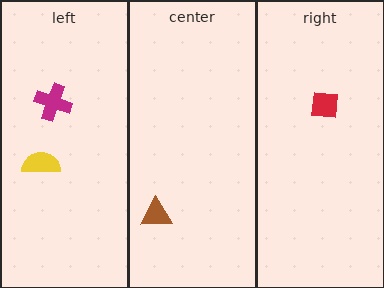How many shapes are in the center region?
1.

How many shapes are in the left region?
2.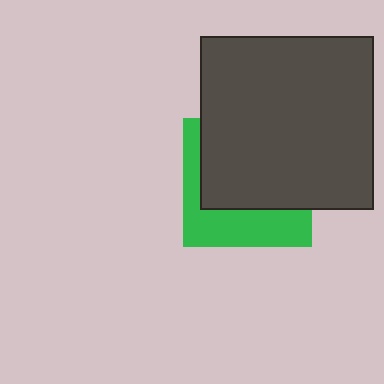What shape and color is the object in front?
The object in front is a dark gray square.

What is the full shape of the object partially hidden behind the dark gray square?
The partially hidden object is a green square.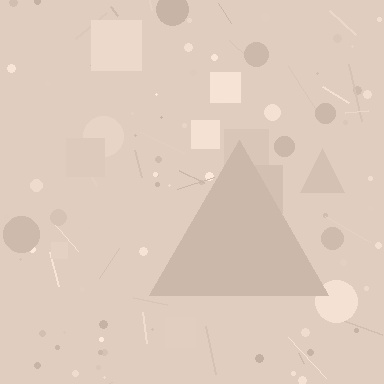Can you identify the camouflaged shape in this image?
The camouflaged shape is a triangle.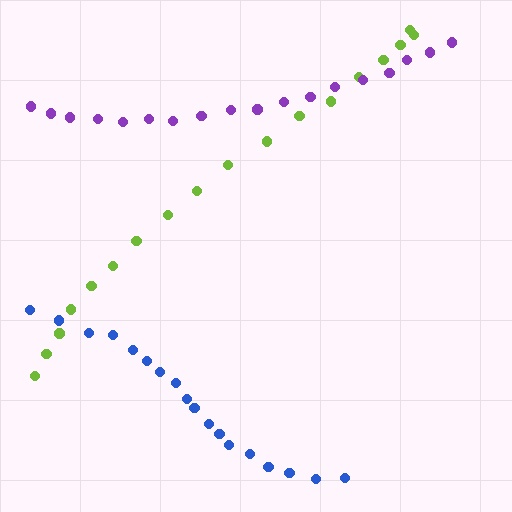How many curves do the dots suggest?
There are 3 distinct paths.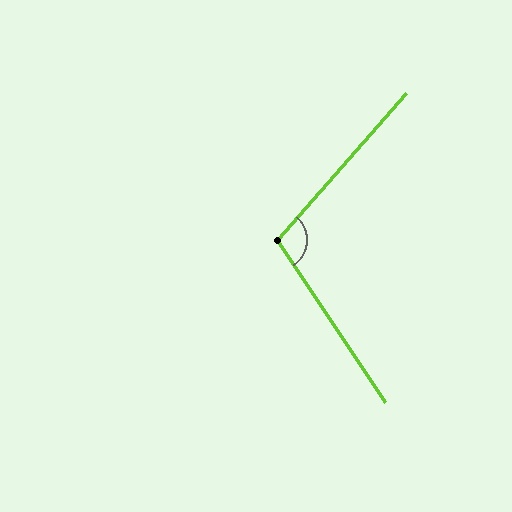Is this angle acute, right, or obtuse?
It is obtuse.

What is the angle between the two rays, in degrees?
Approximately 105 degrees.